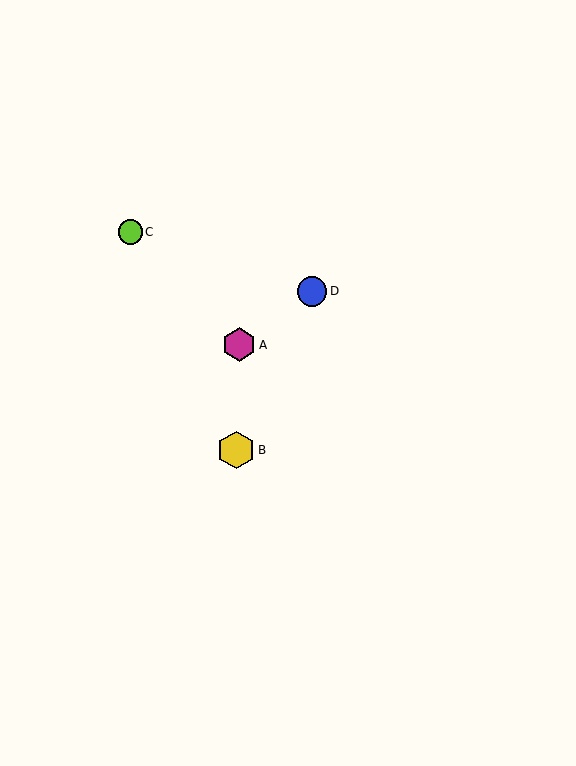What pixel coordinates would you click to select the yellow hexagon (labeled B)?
Click at (236, 450) to select the yellow hexagon B.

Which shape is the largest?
The yellow hexagon (labeled B) is the largest.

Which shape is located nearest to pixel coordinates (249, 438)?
The yellow hexagon (labeled B) at (236, 450) is nearest to that location.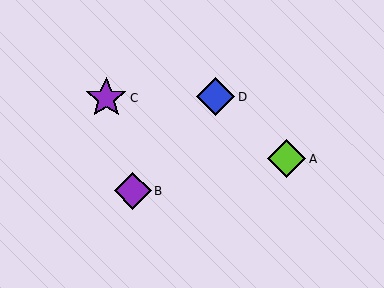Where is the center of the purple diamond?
The center of the purple diamond is at (133, 191).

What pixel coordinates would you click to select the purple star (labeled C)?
Click at (106, 98) to select the purple star C.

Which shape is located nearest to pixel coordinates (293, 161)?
The lime diamond (labeled A) at (287, 159) is nearest to that location.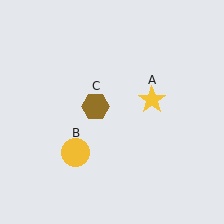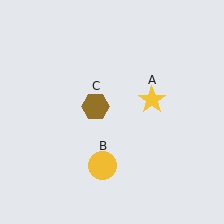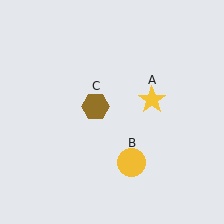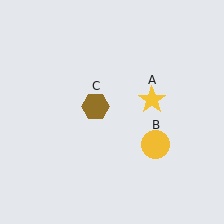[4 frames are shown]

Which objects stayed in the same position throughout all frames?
Yellow star (object A) and brown hexagon (object C) remained stationary.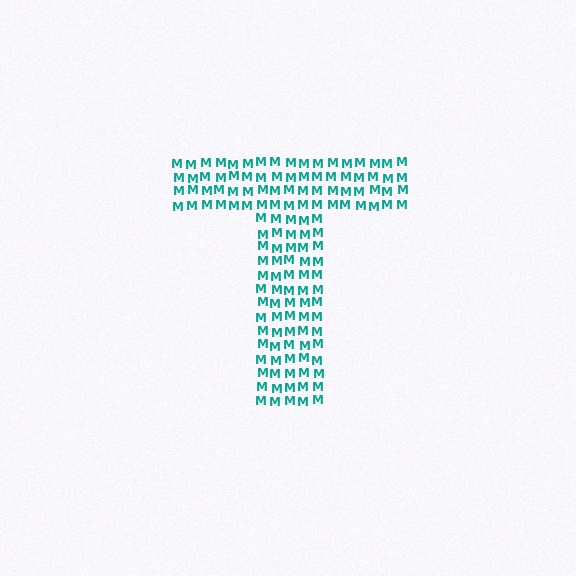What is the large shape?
The large shape is the letter T.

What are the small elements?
The small elements are letter M's.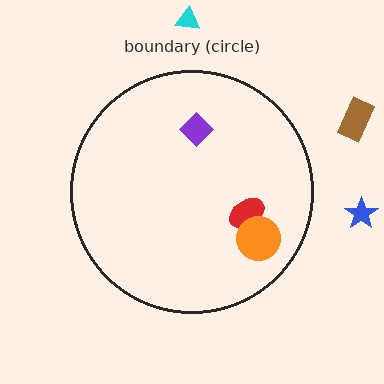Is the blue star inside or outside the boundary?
Outside.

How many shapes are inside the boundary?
3 inside, 3 outside.